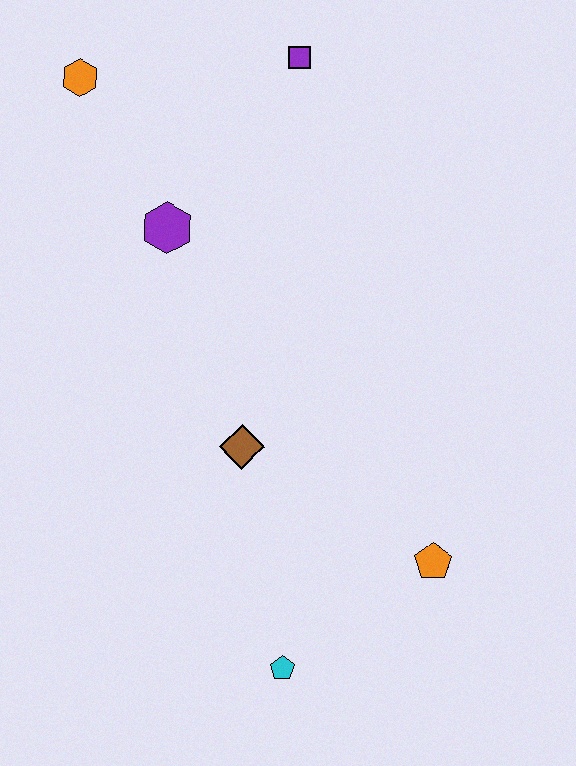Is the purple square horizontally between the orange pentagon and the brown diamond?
Yes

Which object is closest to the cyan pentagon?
The orange pentagon is closest to the cyan pentagon.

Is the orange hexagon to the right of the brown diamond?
No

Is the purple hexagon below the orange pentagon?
No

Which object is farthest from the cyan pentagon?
The orange hexagon is farthest from the cyan pentagon.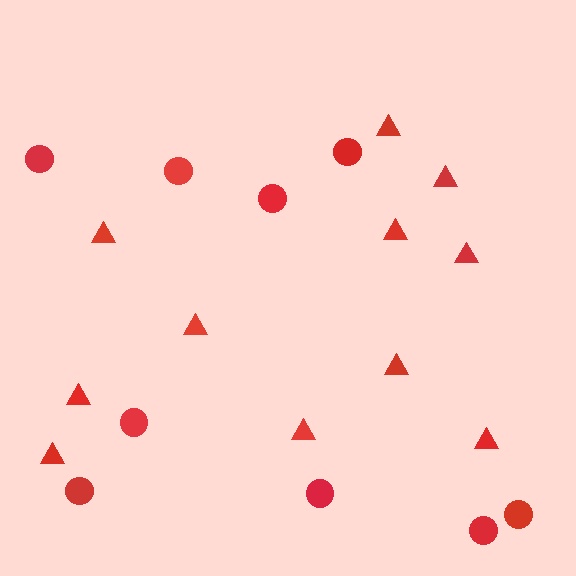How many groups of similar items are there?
There are 2 groups: one group of triangles (11) and one group of circles (9).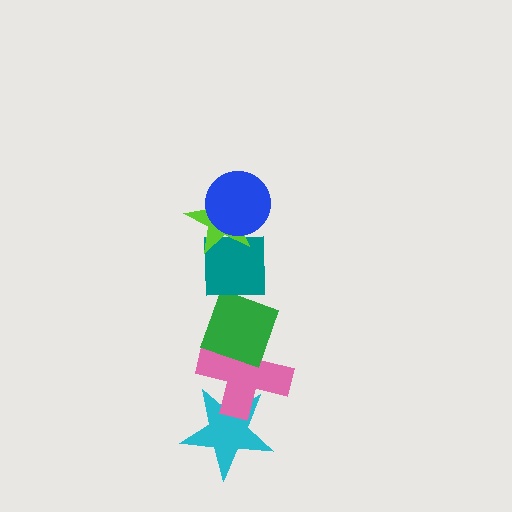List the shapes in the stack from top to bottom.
From top to bottom: the blue circle, the lime star, the teal square, the green diamond, the pink cross, the cyan star.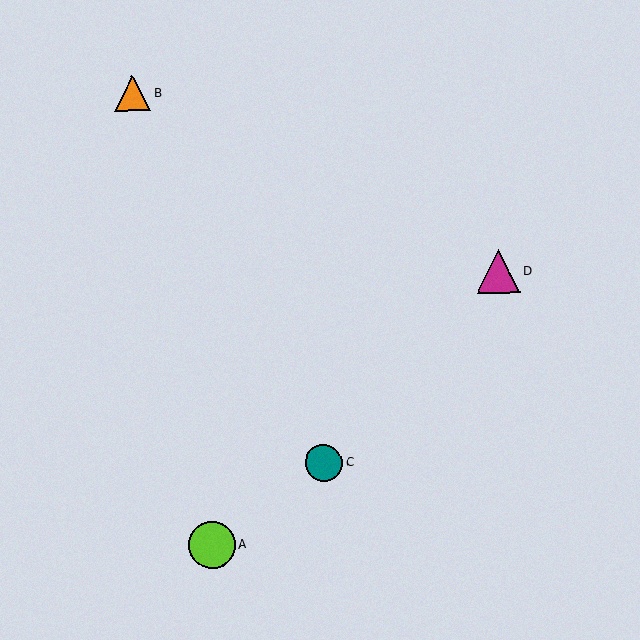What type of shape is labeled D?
Shape D is a magenta triangle.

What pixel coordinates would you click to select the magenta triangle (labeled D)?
Click at (498, 271) to select the magenta triangle D.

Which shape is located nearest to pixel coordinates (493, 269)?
The magenta triangle (labeled D) at (498, 271) is nearest to that location.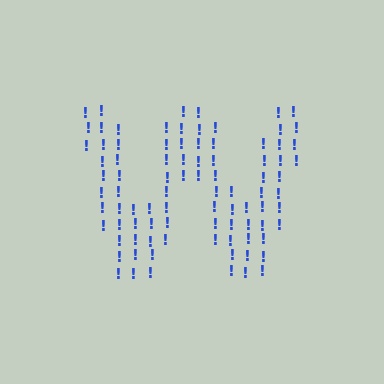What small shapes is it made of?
It is made of small exclamation marks.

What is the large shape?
The large shape is the letter W.